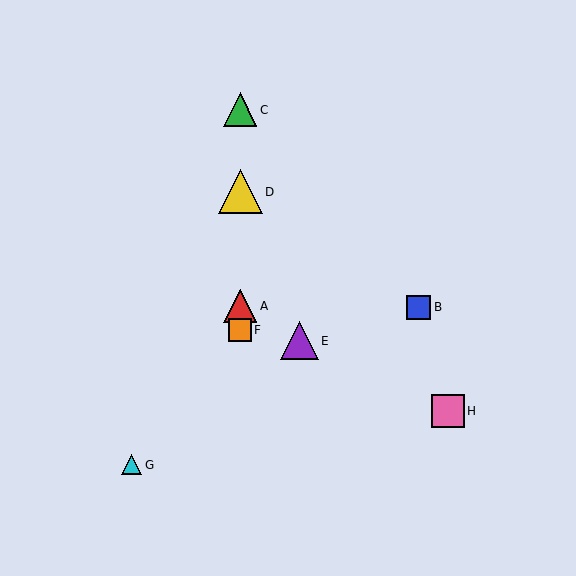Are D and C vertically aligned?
Yes, both are at x≈240.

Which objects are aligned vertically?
Objects A, C, D, F are aligned vertically.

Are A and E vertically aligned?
No, A is at x≈240 and E is at x≈300.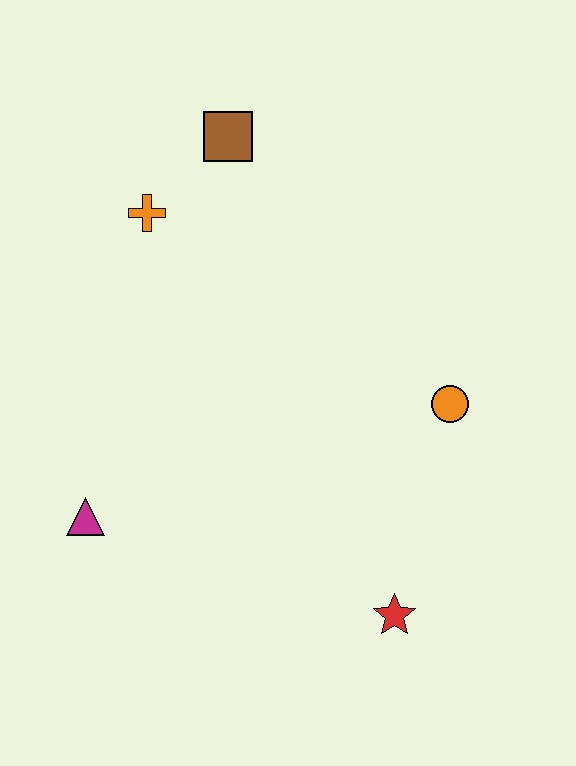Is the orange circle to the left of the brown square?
No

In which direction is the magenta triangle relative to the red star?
The magenta triangle is to the left of the red star.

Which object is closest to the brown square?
The orange cross is closest to the brown square.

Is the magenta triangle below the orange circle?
Yes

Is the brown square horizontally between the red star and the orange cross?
Yes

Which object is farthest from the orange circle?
The magenta triangle is farthest from the orange circle.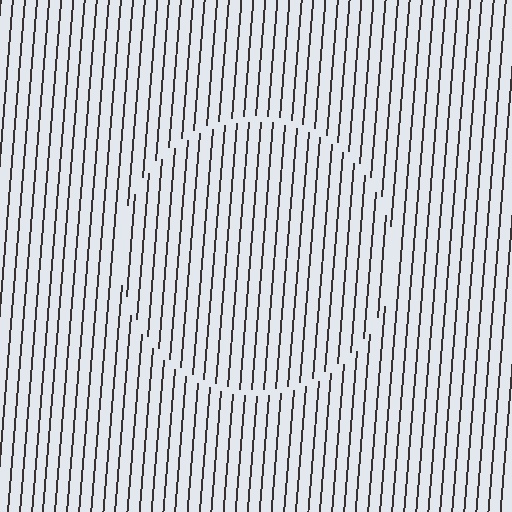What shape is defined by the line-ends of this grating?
An illusory circle. The interior of the shape contains the same grating, shifted by half a period — the contour is defined by the phase discontinuity where line-ends from the inner and outer gratings abut.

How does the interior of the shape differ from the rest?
The interior of the shape contains the same grating, shifted by half a period — the contour is defined by the phase discontinuity where line-ends from the inner and outer gratings abut.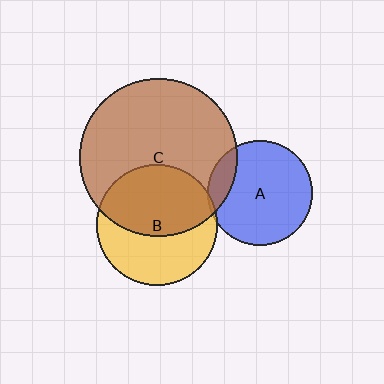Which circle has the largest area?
Circle C (brown).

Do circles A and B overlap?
Yes.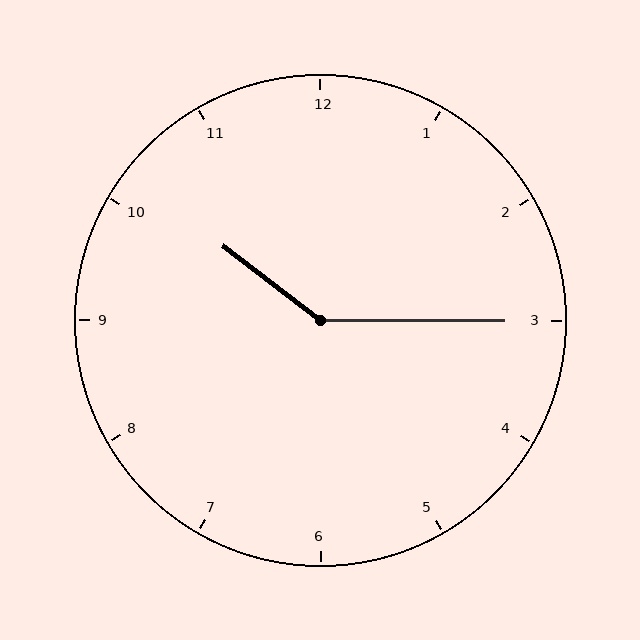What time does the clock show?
10:15.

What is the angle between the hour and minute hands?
Approximately 142 degrees.